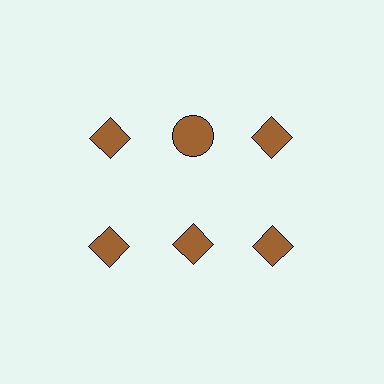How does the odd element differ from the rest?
It has a different shape: circle instead of diamond.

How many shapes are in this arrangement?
There are 6 shapes arranged in a grid pattern.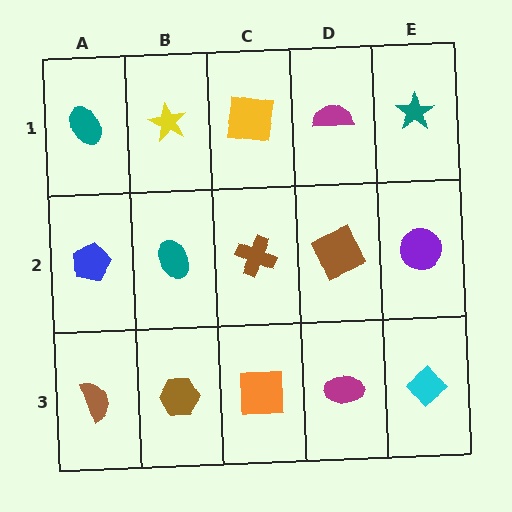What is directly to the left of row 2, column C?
A teal ellipse.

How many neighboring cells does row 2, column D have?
4.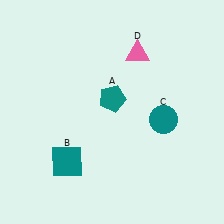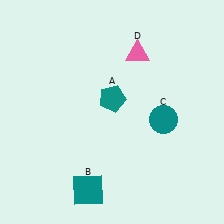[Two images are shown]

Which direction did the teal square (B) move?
The teal square (B) moved down.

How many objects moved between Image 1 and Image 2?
1 object moved between the two images.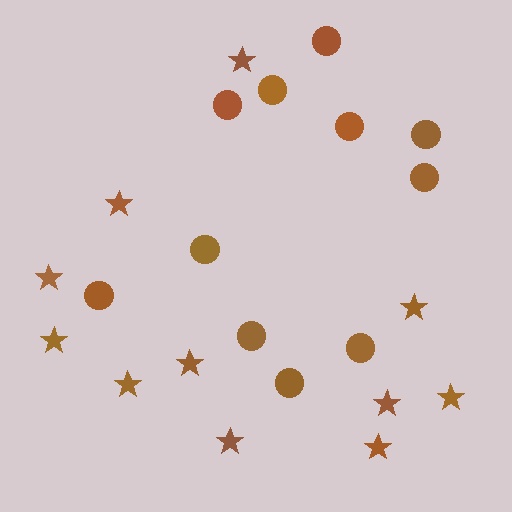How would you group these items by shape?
There are 2 groups: one group of circles (11) and one group of stars (11).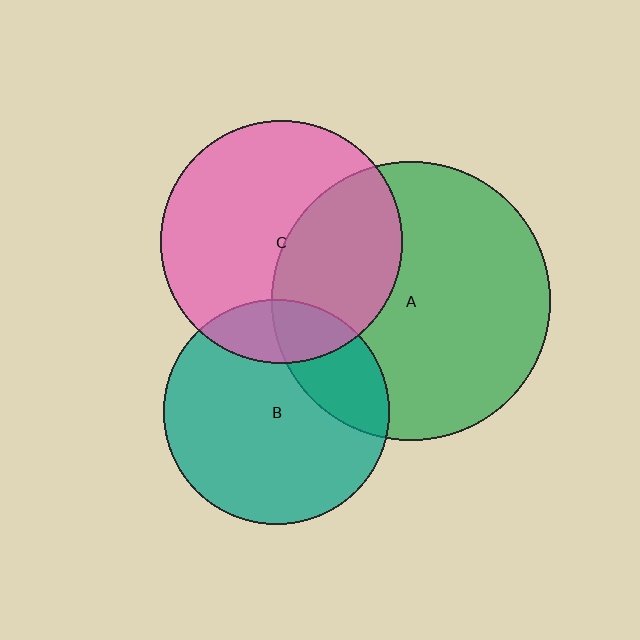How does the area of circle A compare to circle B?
Approximately 1.5 times.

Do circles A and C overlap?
Yes.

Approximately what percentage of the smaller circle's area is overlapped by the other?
Approximately 40%.